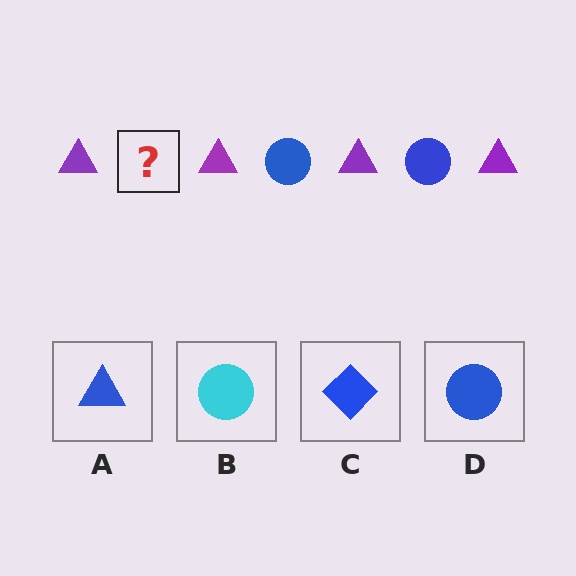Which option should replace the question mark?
Option D.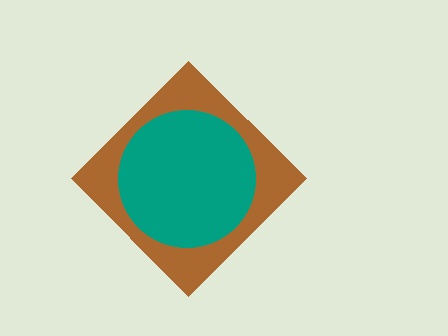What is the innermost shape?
The teal circle.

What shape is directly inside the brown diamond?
The teal circle.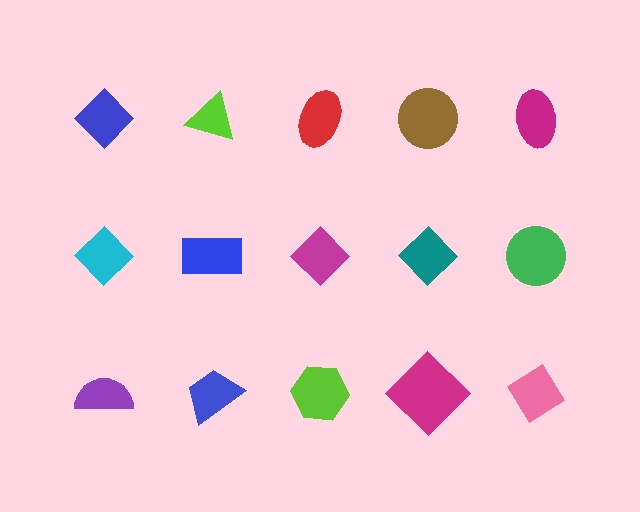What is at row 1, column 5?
A magenta ellipse.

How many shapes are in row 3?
5 shapes.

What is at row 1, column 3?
A red ellipse.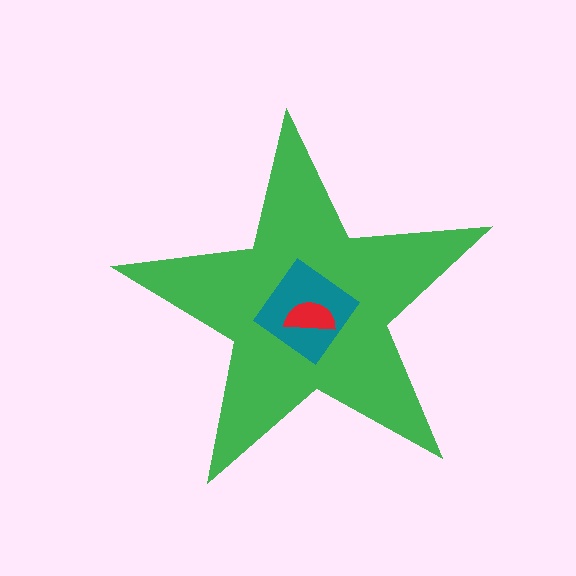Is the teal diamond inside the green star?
Yes.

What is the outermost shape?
The green star.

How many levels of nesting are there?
3.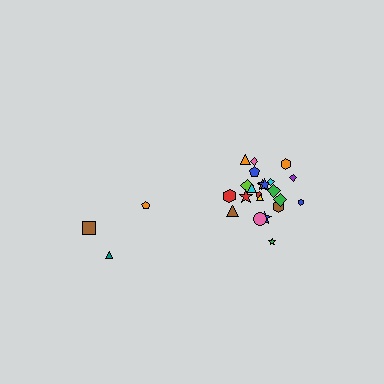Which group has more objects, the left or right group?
The right group.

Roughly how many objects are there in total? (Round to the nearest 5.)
Roughly 25 objects in total.